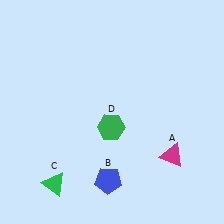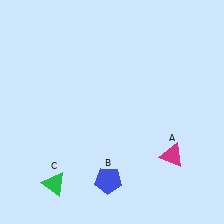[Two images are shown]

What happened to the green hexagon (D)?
The green hexagon (D) was removed in Image 2. It was in the bottom-left area of Image 1.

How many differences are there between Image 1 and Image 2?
There is 1 difference between the two images.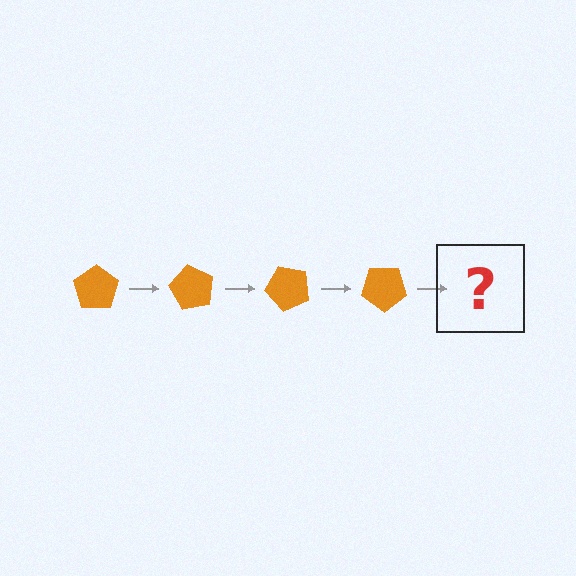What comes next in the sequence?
The next element should be an orange pentagon rotated 240 degrees.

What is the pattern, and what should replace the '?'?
The pattern is that the pentagon rotates 60 degrees each step. The '?' should be an orange pentagon rotated 240 degrees.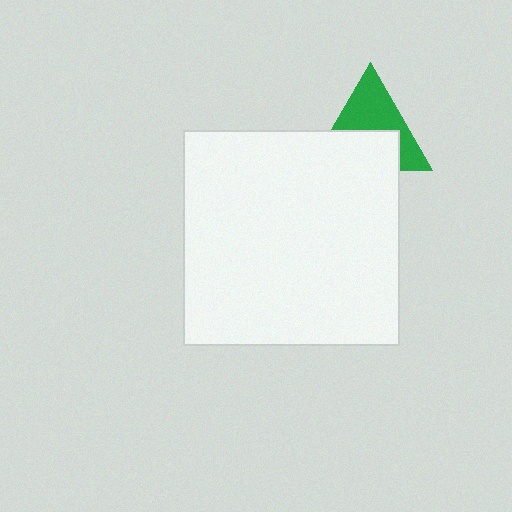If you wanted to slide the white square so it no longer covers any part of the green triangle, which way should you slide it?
Slide it down — that is the most direct way to separate the two shapes.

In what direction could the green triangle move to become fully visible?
The green triangle could move up. That would shift it out from behind the white square entirely.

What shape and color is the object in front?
The object in front is a white square.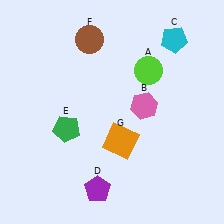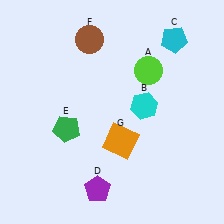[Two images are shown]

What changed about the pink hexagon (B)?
In Image 1, B is pink. In Image 2, it changed to cyan.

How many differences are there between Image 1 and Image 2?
There is 1 difference between the two images.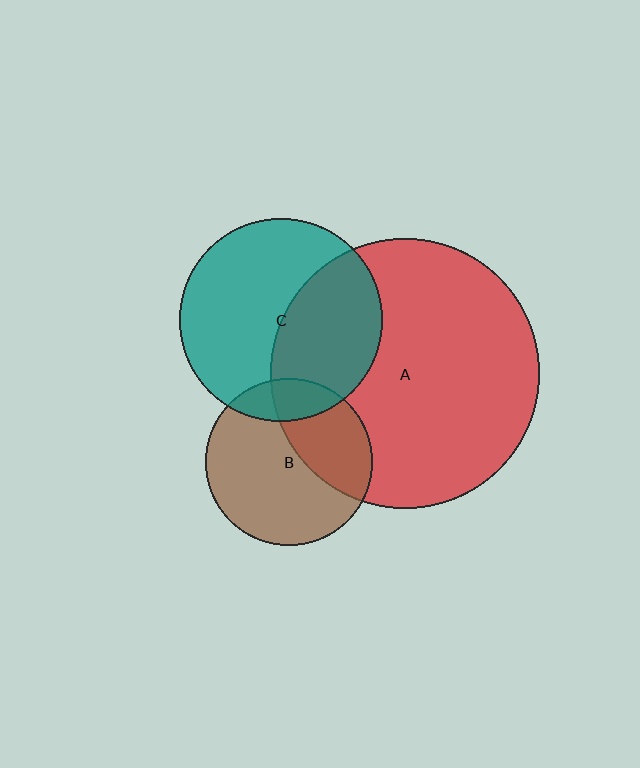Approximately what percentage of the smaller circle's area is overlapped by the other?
Approximately 35%.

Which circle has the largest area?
Circle A (red).